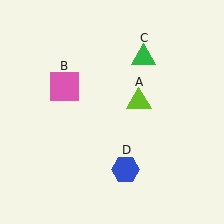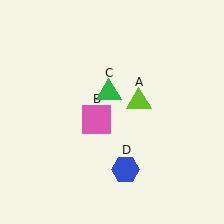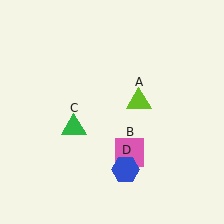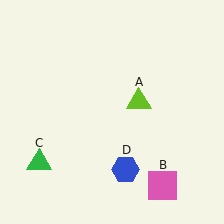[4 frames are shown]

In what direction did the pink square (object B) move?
The pink square (object B) moved down and to the right.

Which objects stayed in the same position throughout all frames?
Lime triangle (object A) and blue hexagon (object D) remained stationary.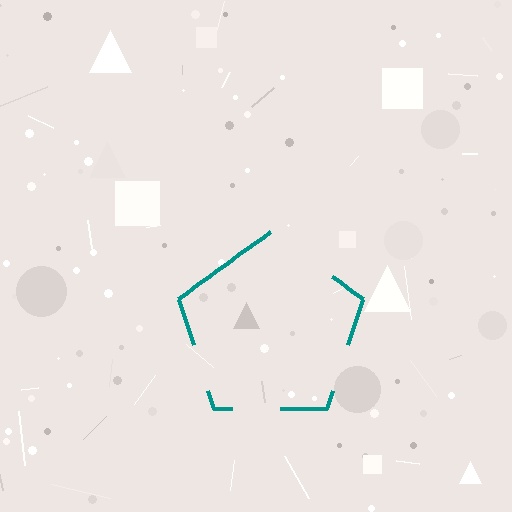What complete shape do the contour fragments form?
The contour fragments form a pentagon.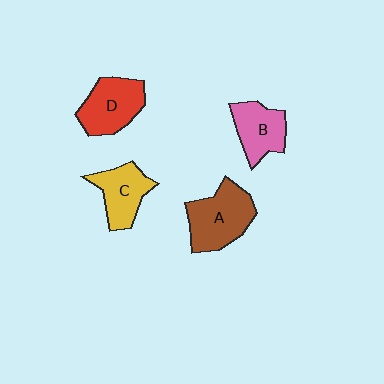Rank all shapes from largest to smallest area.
From largest to smallest: A (brown), D (red), C (yellow), B (pink).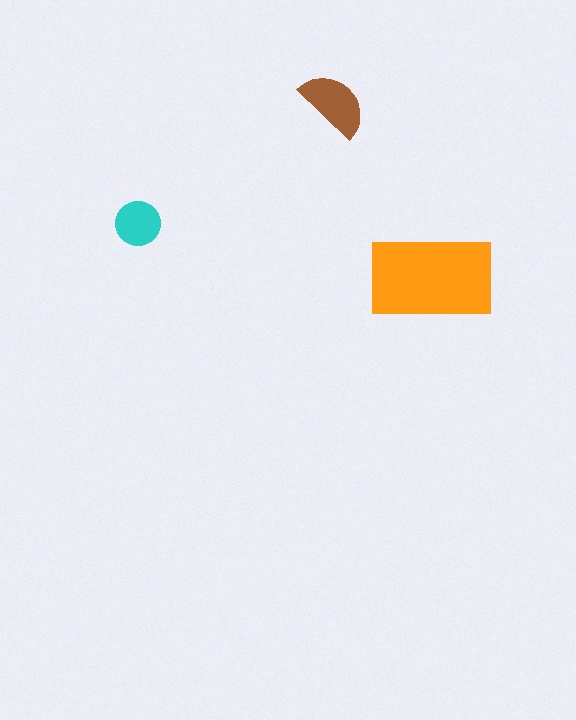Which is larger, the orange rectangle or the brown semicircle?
The orange rectangle.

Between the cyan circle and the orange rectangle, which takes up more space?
The orange rectangle.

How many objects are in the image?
There are 3 objects in the image.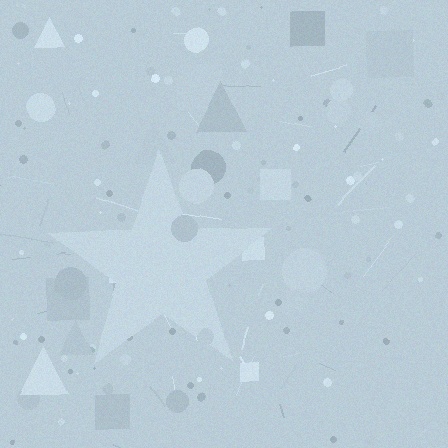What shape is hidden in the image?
A star is hidden in the image.